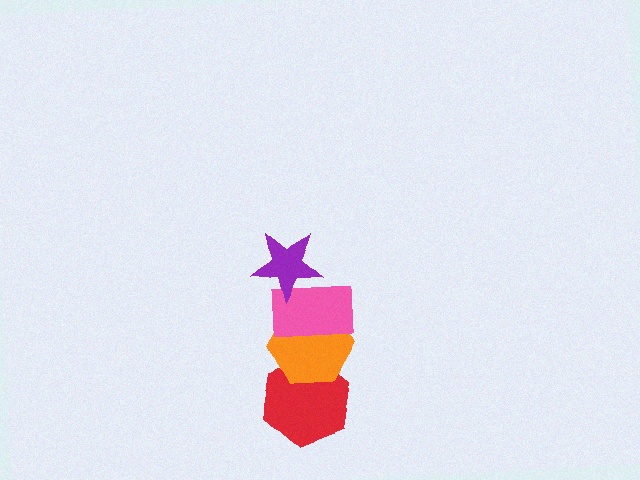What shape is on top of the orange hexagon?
The pink rectangle is on top of the orange hexagon.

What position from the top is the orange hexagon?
The orange hexagon is 3rd from the top.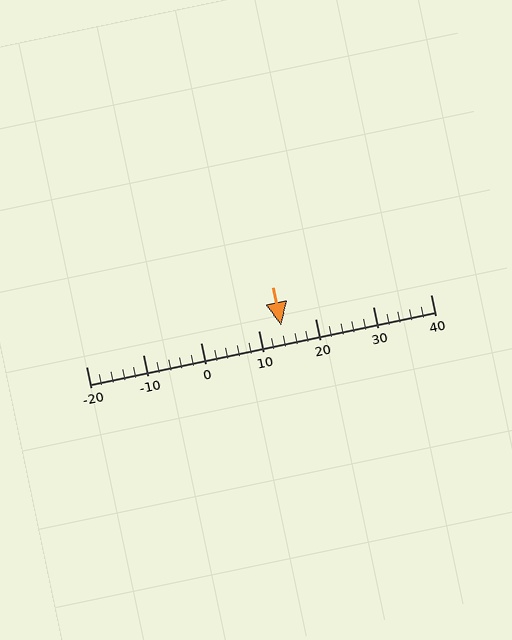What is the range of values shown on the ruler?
The ruler shows values from -20 to 40.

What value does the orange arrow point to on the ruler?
The orange arrow points to approximately 14.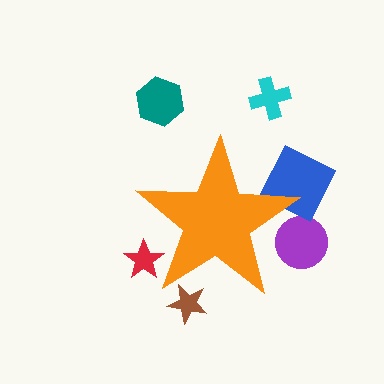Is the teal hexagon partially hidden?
No, the teal hexagon is fully visible.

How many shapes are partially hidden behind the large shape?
4 shapes are partially hidden.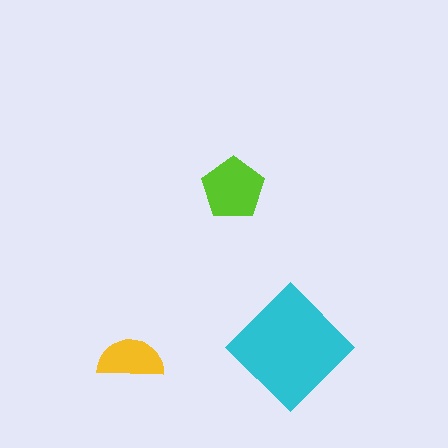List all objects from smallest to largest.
The yellow semicircle, the lime pentagon, the cyan diamond.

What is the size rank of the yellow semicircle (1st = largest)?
3rd.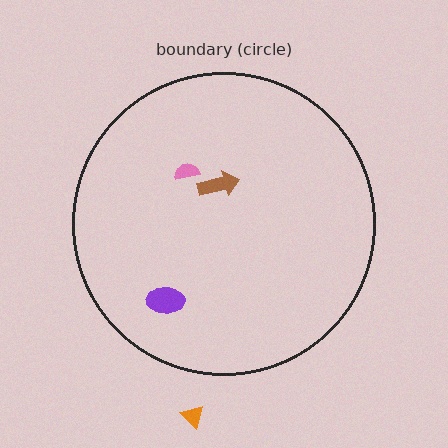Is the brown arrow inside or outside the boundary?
Inside.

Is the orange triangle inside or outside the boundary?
Outside.